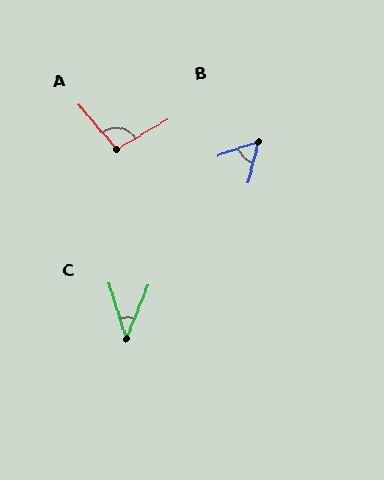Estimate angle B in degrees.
Approximately 59 degrees.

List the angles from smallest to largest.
C (39°), B (59°), A (100°).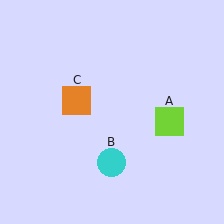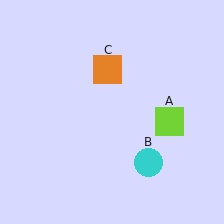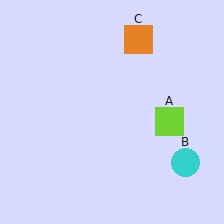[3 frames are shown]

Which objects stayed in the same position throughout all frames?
Lime square (object A) remained stationary.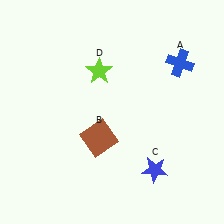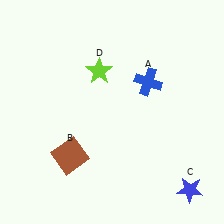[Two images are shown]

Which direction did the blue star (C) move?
The blue star (C) moved right.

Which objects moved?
The objects that moved are: the blue cross (A), the brown square (B), the blue star (C).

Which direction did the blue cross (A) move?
The blue cross (A) moved left.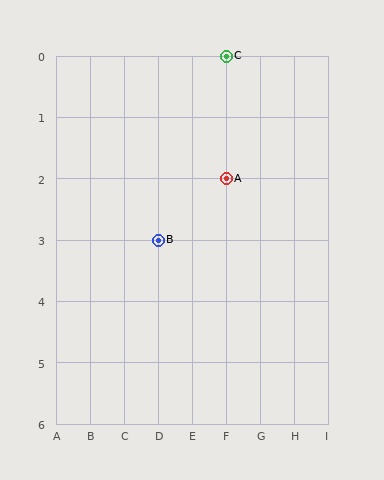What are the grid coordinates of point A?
Point A is at grid coordinates (F, 2).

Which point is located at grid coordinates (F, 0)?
Point C is at (F, 0).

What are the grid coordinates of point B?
Point B is at grid coordinates (D, 3).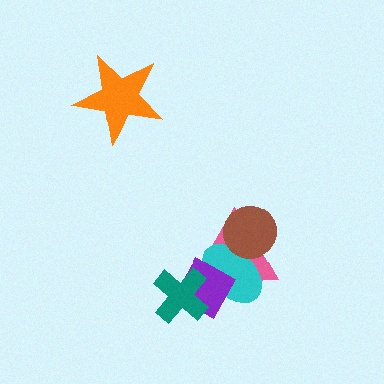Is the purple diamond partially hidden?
Yes, it is partially covered by another shape.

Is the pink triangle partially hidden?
Yes, it is partially covered by another shape.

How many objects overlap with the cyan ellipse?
4 objects overlap with the cyan ellipse.